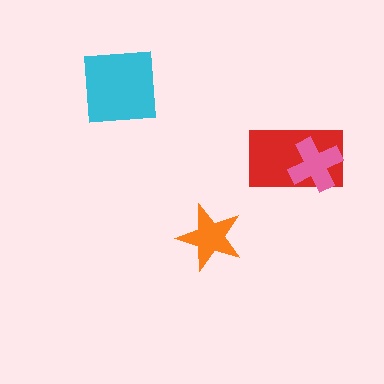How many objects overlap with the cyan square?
0 objects overlap with the cyan square.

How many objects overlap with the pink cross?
1 object overlaps with the pink cross.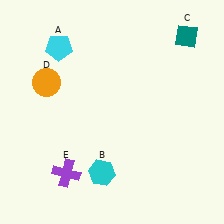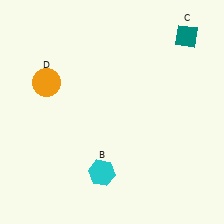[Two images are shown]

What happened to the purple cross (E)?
The purple cross (E) was removed in Image 2. It was in the bottom-left area of Image 1.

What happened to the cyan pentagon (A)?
The cyan pentagon (A) was removed in Image 2. It was in the top-left area of Image 1.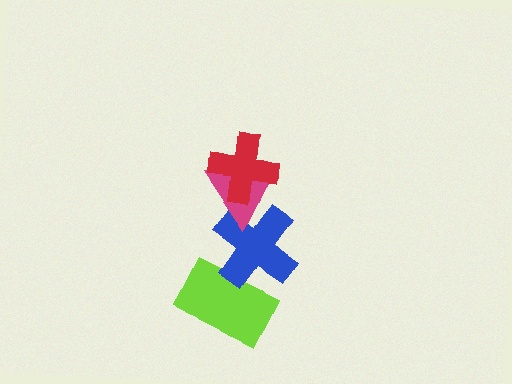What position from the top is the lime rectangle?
The lime rectangle is 4th from the top.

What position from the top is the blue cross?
The blue cross is 3rd from the top.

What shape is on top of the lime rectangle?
The blue cross is on top of the lime rectangle.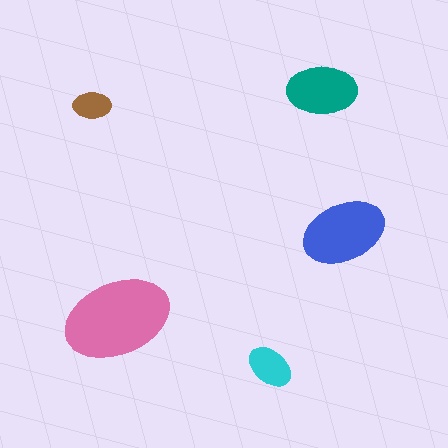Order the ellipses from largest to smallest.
the pink one, the blue one, the teal one, the cyan one, the brown one.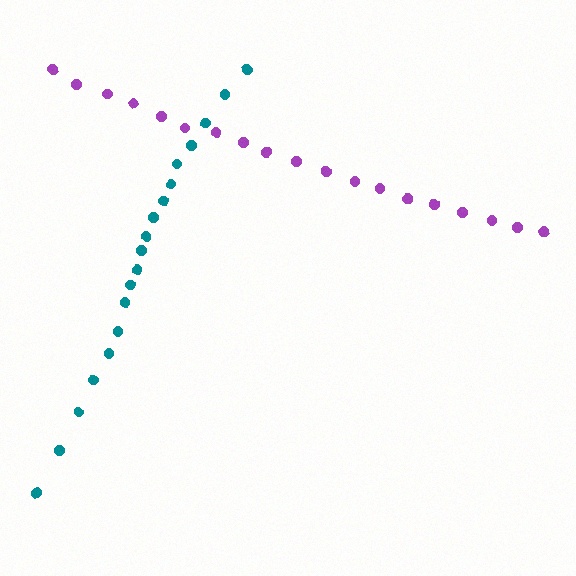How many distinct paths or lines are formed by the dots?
There are 2 distinct paths.